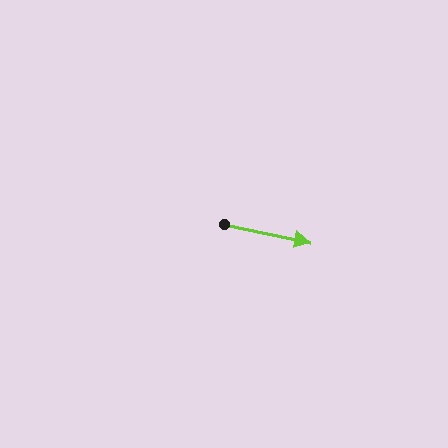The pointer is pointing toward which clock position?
Roughly 3 o'clock.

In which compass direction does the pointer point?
East.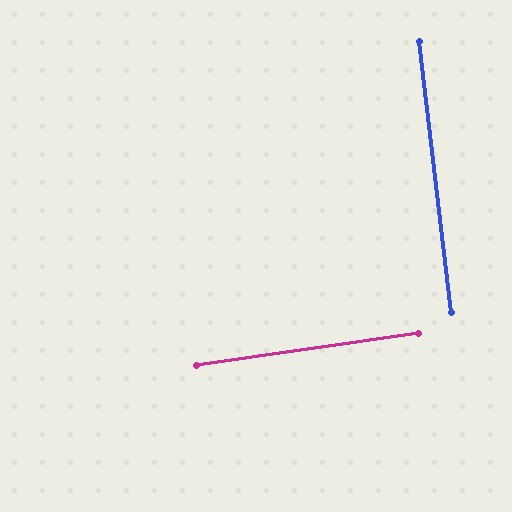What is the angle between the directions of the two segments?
Approximately 88 degrees.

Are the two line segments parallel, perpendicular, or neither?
Perpendicular — they meet at approximately 88°.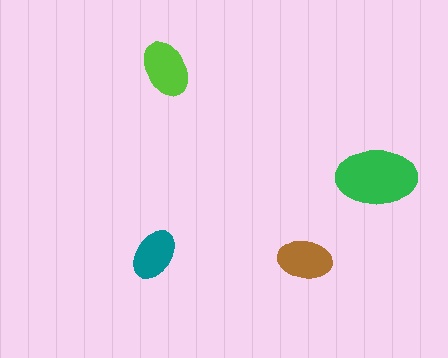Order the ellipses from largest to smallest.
the green one, the lime one, the brown one, the teal one.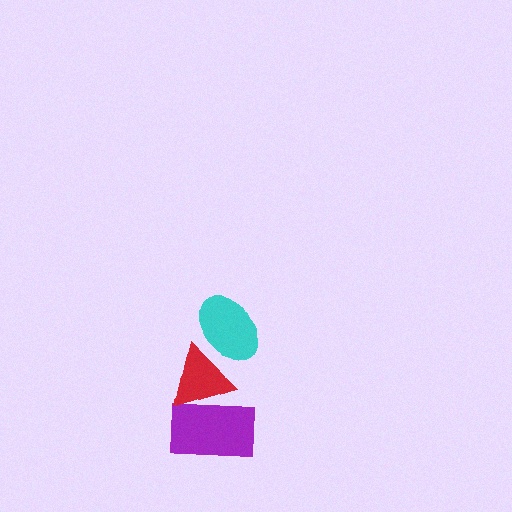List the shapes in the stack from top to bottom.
From top to bottom: the cyan ellipse, the red triangle, the purple rectangle.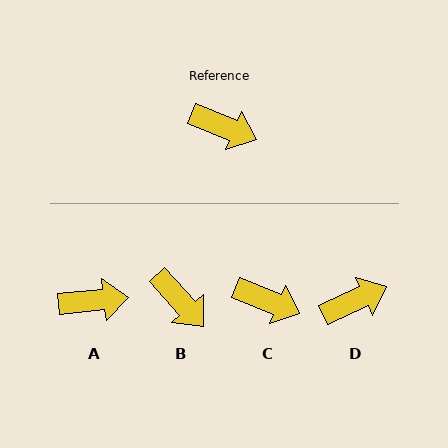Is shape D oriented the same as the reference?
No, it is off by about 47 degrees.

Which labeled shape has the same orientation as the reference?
C.